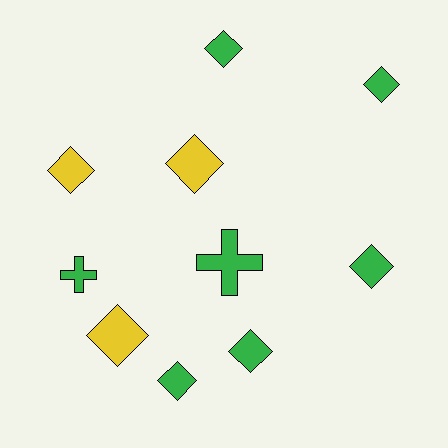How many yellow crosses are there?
There are no yellow crosses.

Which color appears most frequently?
Green, with 7 objects.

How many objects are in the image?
There are 10 objects.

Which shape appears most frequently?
Diamond, with 8 objects.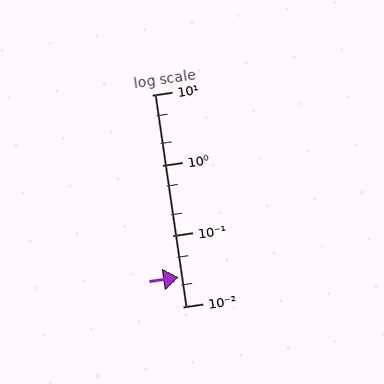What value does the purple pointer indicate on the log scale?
The pointer indicates approximately 0.026.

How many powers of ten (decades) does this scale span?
The scale spans 3 decades, from 0.01 to 10.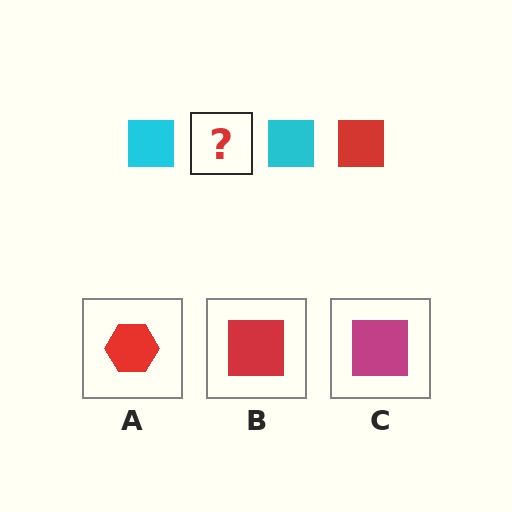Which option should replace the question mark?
Option B.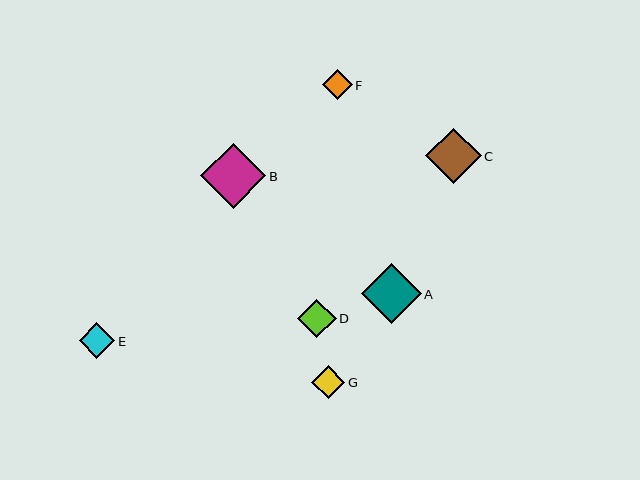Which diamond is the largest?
Diamond B is the largest with a size of approximately 65 pixels.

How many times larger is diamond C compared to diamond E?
Diamond C is approximately 1.6 times the size of diamond E.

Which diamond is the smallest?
Diamond F is the smallest with a size of approximately 30 pixels.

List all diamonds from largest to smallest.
From largest to smallest: B, A, C, D, E, G, F.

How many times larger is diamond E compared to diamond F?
Diamond E is approximately 1.2 times the size of diamond F.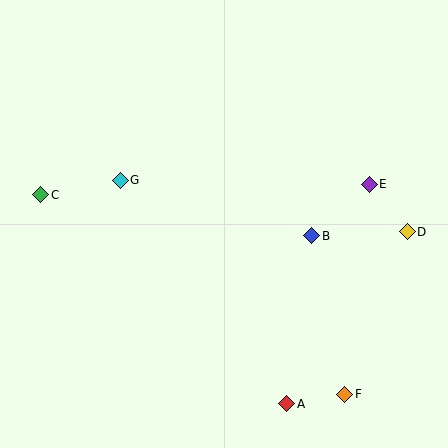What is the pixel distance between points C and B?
The distance between C and B is 274 pixels.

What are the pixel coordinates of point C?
Point C is at (41, 195).